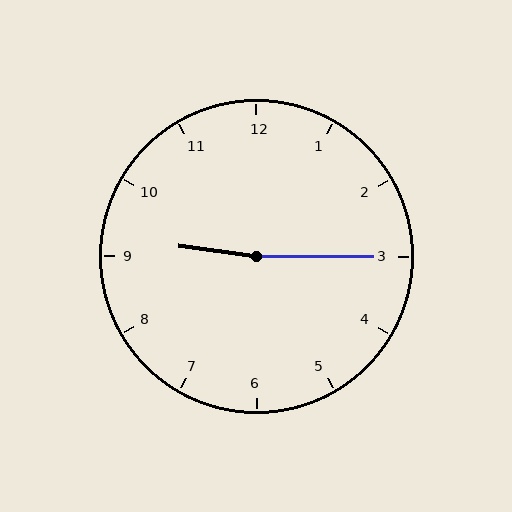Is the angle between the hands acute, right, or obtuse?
It is obtuse.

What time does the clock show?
9:15.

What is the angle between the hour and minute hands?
Approximately 172 degrees.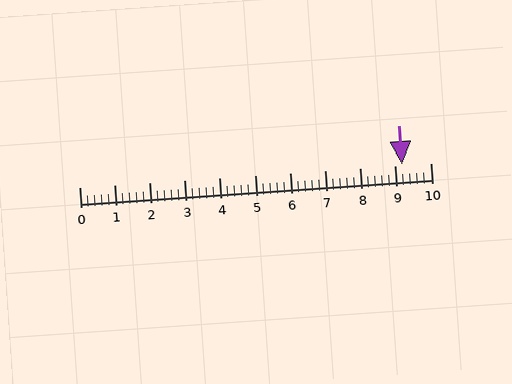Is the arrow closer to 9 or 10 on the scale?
The arrow is closer to 9.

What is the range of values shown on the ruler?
The ruler shows values from 0 to 10.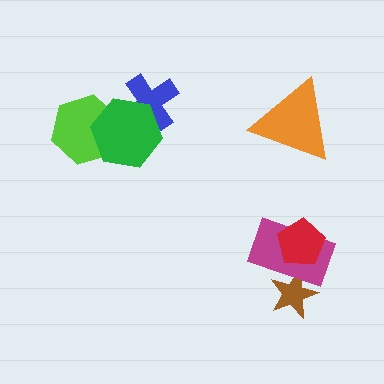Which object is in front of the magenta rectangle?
The red pentagon is in front of the magenta rectangle.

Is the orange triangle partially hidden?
No, no other shape covers it.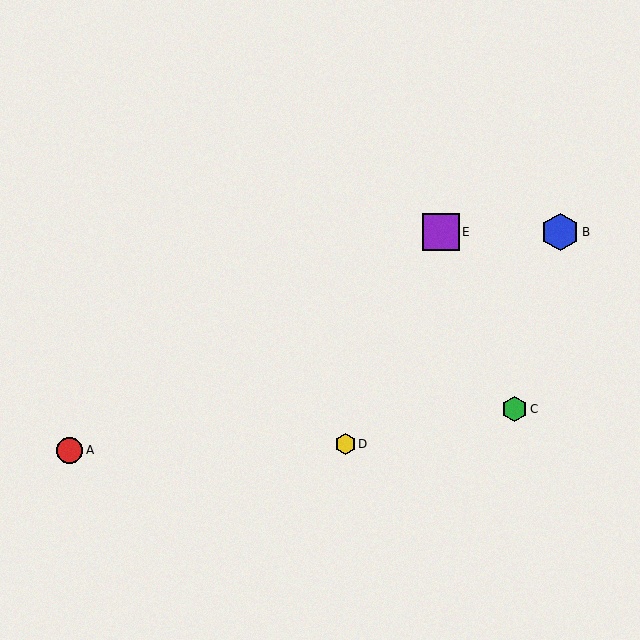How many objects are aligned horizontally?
2 objects (B, E) are aligned horizontally.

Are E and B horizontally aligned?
Yes, both are at y≈232.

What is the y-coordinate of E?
Object E is at y≈232.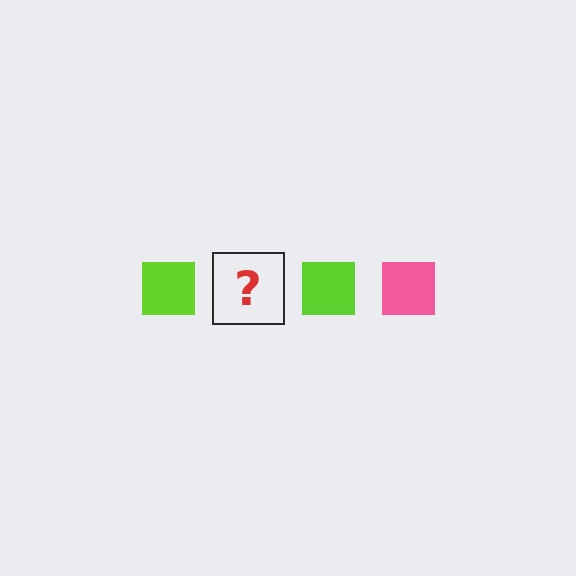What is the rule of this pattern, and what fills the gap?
The rule is that the pattern cycles through lime, pink squares. The gap should be filled with a pink square.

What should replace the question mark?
The question mark should be replaced with a pink square.